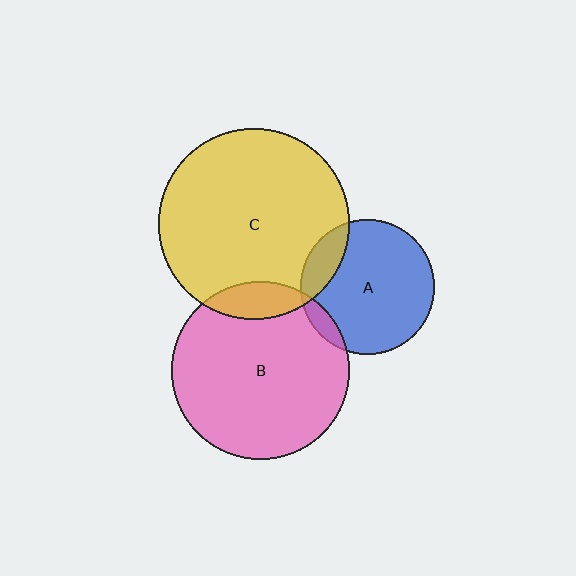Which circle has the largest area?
Circle C (yellow).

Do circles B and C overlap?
Yes.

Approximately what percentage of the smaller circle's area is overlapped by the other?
Approximately 10%.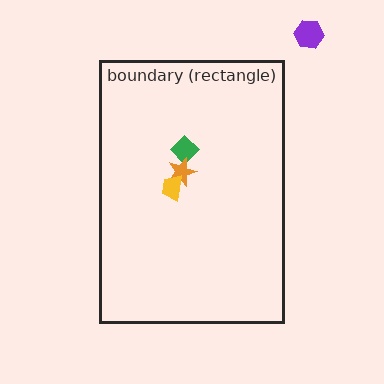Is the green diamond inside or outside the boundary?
Inside.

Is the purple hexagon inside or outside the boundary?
Outside.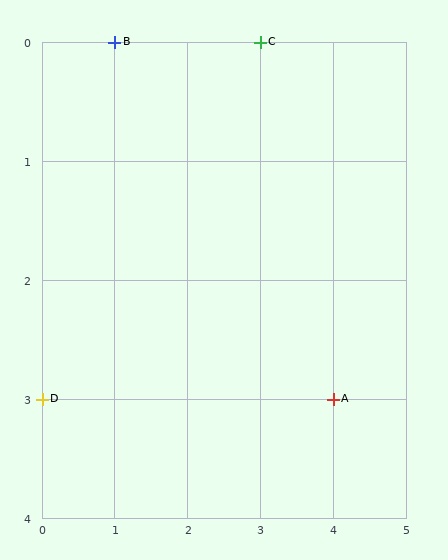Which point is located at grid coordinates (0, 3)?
Point D is at (0, 3).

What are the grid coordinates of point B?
Point B is at grid coordinates (1, 0).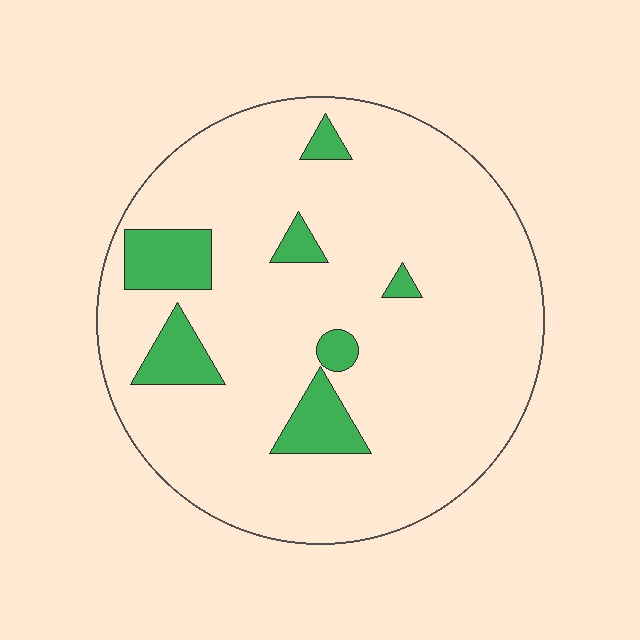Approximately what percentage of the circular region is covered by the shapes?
Approximately 10%.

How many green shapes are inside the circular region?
7.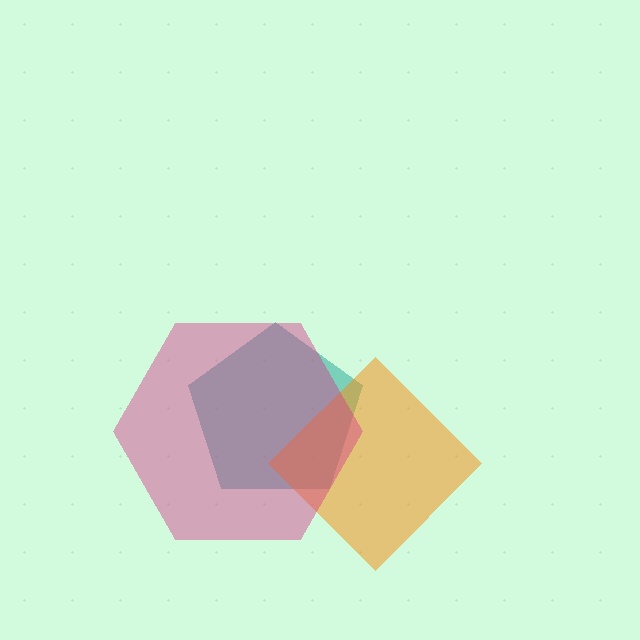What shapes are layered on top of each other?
The layered shapes are: a teal pentagon, an orange diamond, a magenta hexagon.